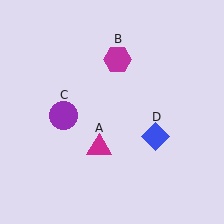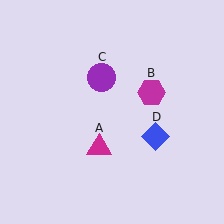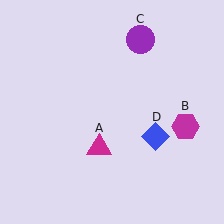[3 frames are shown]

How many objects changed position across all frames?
2 objects changed position: magenta hexagon (object B), purple circle (object C).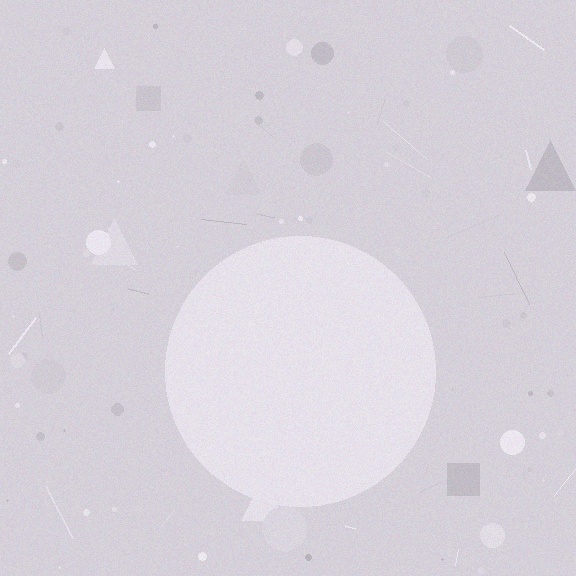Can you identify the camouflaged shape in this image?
The camouflaged shape is a circle.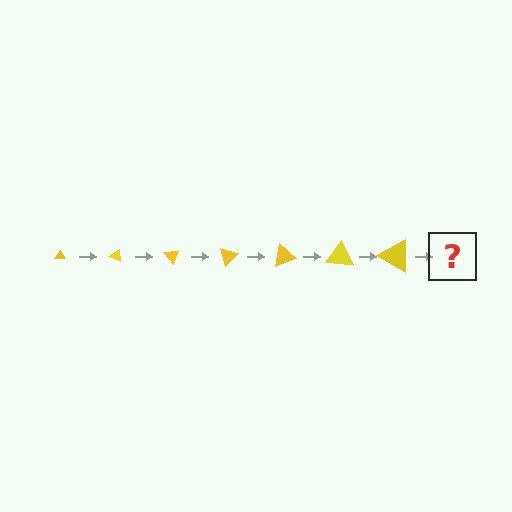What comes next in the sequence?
The next element should be a triangle, larger than the previous one and rotated 175 degrees from the start.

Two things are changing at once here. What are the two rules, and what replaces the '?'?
The two rules are that the triangle grows larger each step and it rotates 25 degrees each step. The '?' should be a triangle, larger than the previous one and rotated 175 degrees from the start.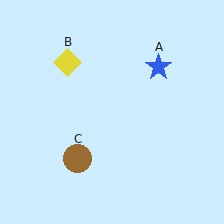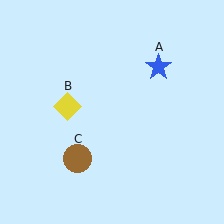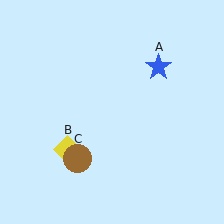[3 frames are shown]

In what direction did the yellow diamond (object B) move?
The yellow diamond (object B) moved down.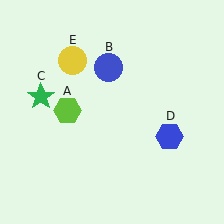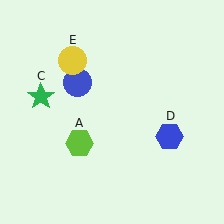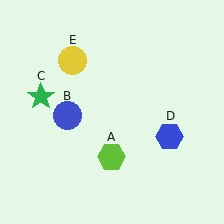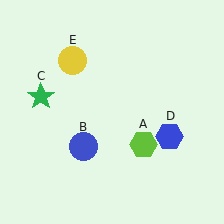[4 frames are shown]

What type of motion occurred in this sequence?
The lime hexagon (object A), blue circle (object B) rotated counterclockwise around the center of the scene.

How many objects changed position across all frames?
2 objects changed position: lime hexagon (object A), blue circle (object B).